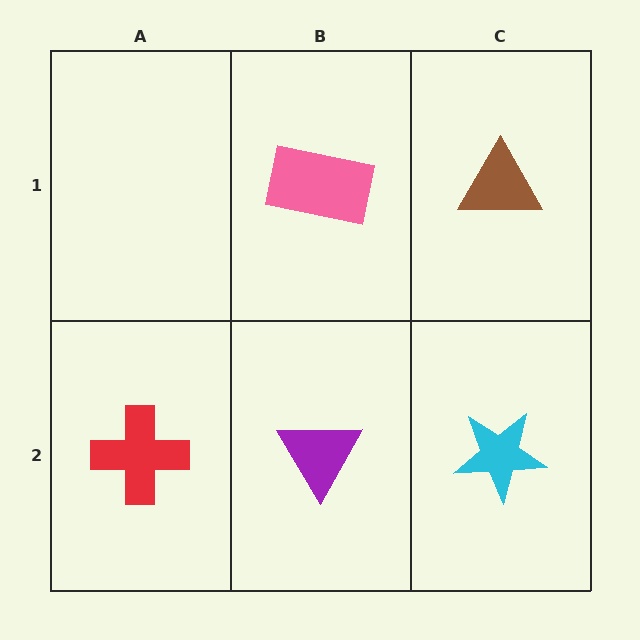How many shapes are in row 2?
3 shapes.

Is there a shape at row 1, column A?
No, that cell is empty.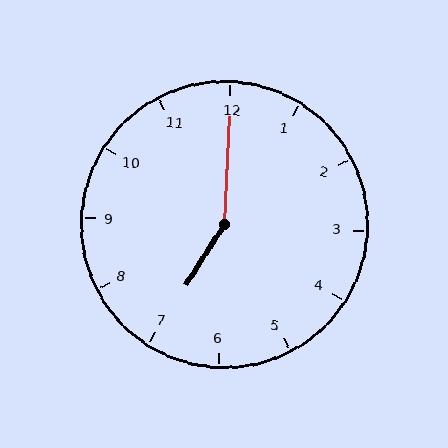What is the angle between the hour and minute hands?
Approximately 150 degrees.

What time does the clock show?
7:00.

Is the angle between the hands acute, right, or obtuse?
It is obtuse.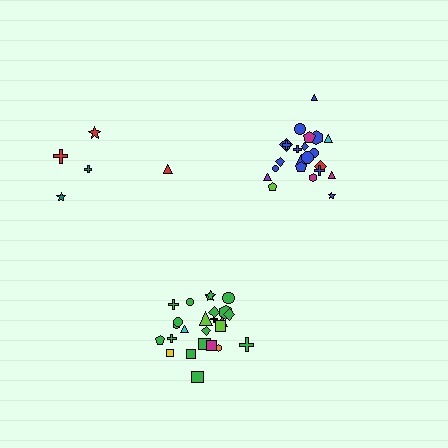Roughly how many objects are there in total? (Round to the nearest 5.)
Roughly 50 objects in total.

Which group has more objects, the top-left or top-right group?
The top-right group.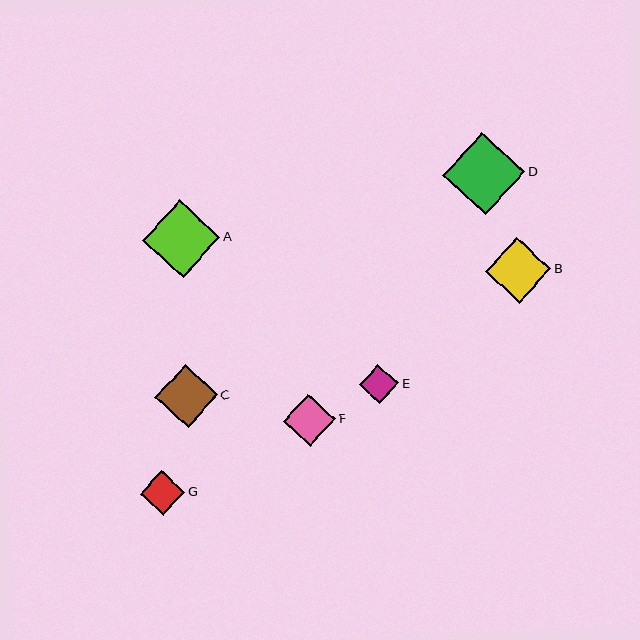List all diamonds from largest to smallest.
From largest to smallest: D, A, B, C, F, G, E.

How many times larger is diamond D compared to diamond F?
Diamond D is approximately 1.6 times the size of diamond F.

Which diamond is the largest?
Diamond D is the largest with a size of approximately 82 pixels.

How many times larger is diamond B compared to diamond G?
Diamond B is approximately 1.5 times the size of diamond G.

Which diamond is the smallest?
Diamond E is the smallest with a size of approximately 39 pixels.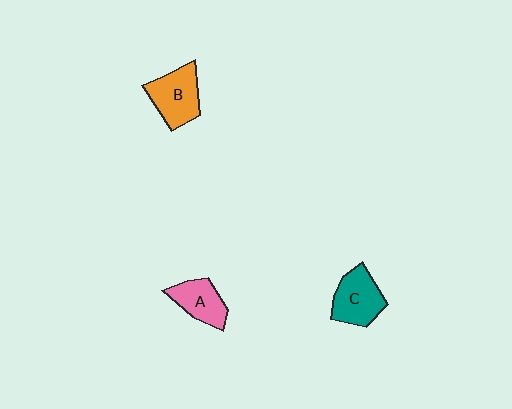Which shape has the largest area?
Shape B (orange).